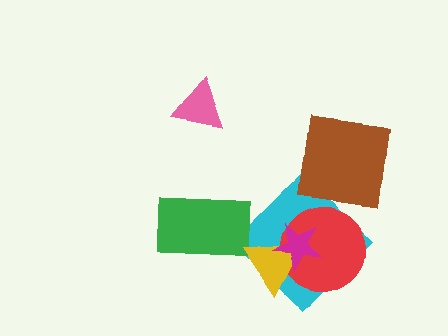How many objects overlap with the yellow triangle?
3 objects overlap with the yellow triangle.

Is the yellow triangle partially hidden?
Yes, it is partially covered by another shape.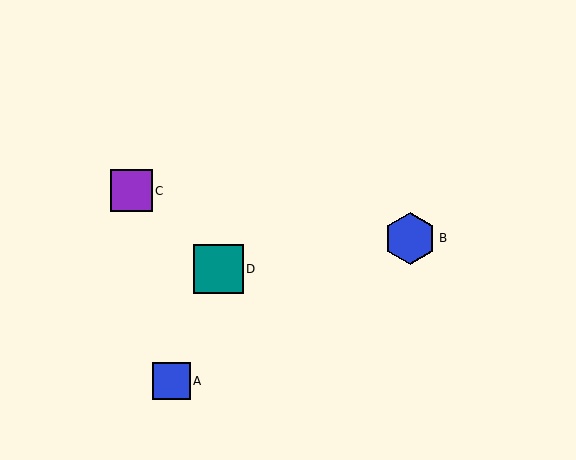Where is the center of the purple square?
The center of the purple square is at (131, 191).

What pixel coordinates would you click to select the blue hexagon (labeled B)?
Click at (410, 238) to select the blue hexagon B.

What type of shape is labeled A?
Shape A is a blue square.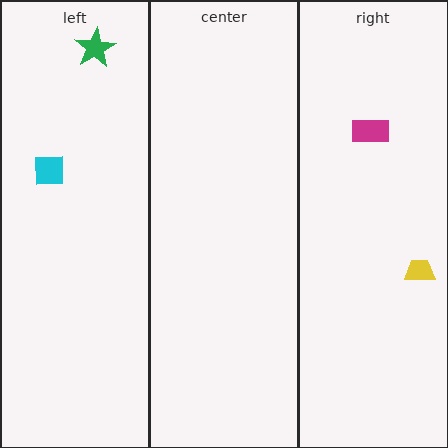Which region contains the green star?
The left region.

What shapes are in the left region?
The green star, the cyan square.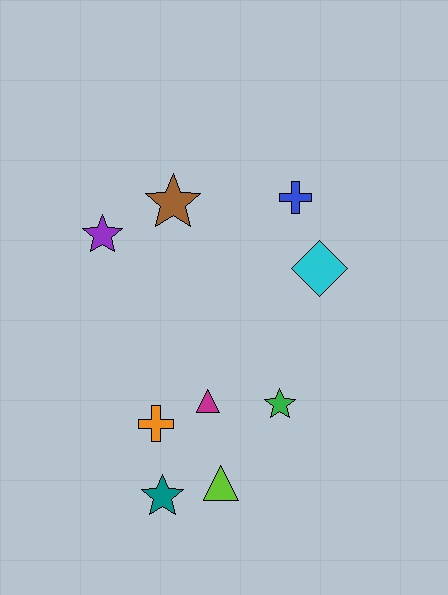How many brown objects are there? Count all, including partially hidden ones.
There is 1 brown object.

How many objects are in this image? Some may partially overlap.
There are 9 objects.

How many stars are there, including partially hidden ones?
There are 4 stars.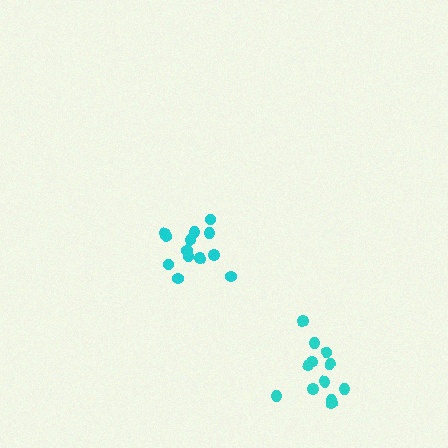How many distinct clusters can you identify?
There are 2 distinct clusters.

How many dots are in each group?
Group 1: 13 dots, Group 2: 12 dots (25 total).